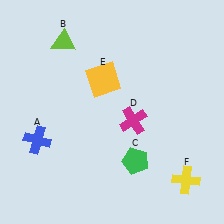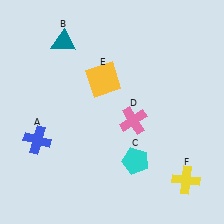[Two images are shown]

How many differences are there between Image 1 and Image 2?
There are 3 differences between the two images.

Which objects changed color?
B changed from lime to teal. C changed from green to cyan. D changed from magenta to pink.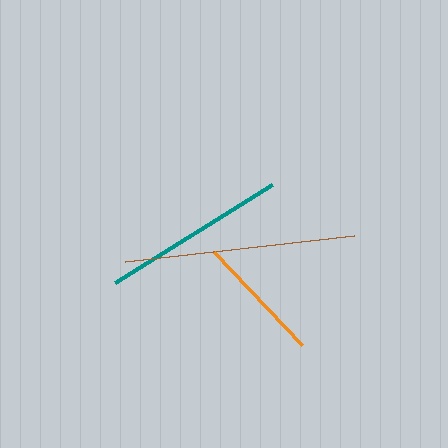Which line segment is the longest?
The brown line is the longest at approximately 231 pixels.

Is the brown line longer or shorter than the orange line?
The brown line is longer than the orange line.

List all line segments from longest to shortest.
From longest to shortest: brown, teal, orange.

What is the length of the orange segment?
The orange segment is approximately 129 pixels long.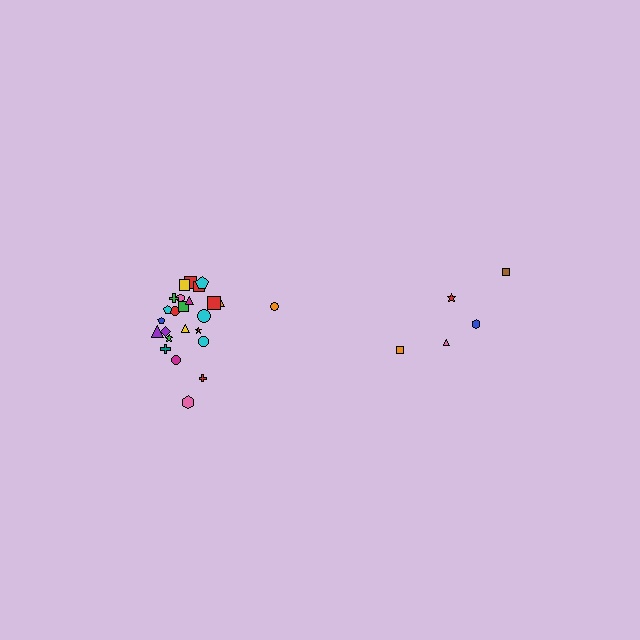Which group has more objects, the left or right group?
The left group.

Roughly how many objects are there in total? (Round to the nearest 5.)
Roughly 30 objects in total.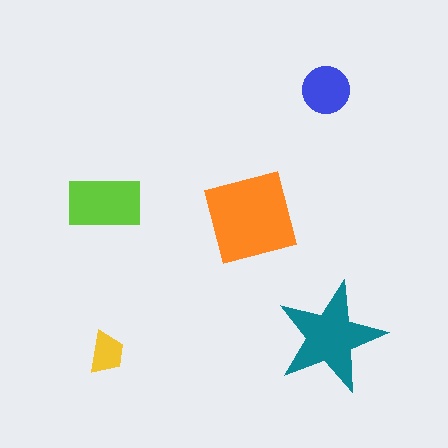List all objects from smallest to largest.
The yellow trapezoid, the blue circle, the lime rectangle, the teal star, the orange square.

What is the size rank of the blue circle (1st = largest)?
4th.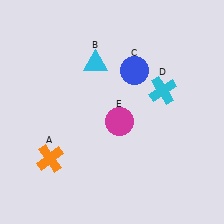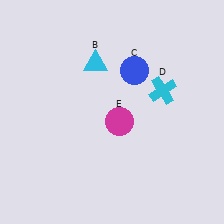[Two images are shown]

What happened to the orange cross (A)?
The orange cross (A) was removed in Image 2. It was in the bottom-left area of Image 1.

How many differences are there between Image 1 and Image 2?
There is 1 difference between the two images.